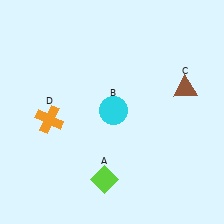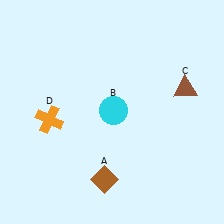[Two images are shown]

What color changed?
The diamond (A) changed from lime in Image 1 to brown in Image 2.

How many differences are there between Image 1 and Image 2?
There is 1 difference between the two images.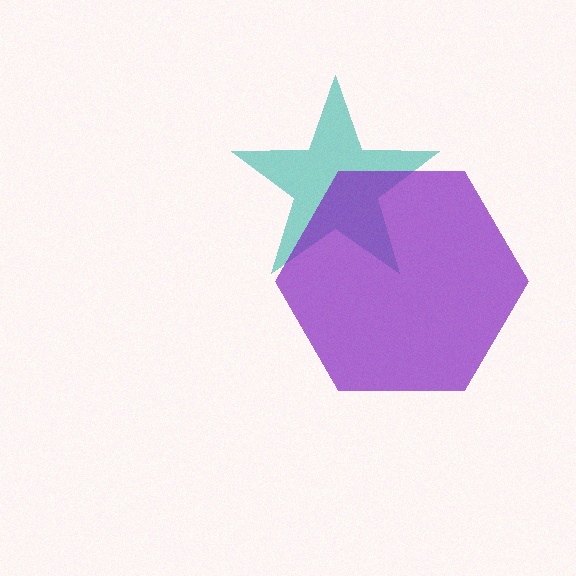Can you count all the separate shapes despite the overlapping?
Yes, there are 2 separate shapes.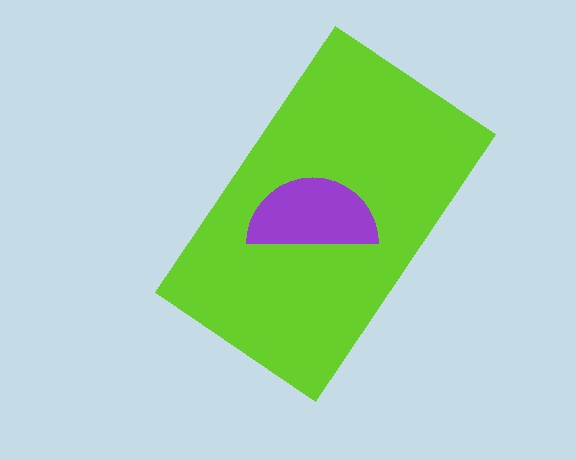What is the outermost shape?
The lime rectangle.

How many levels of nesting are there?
2.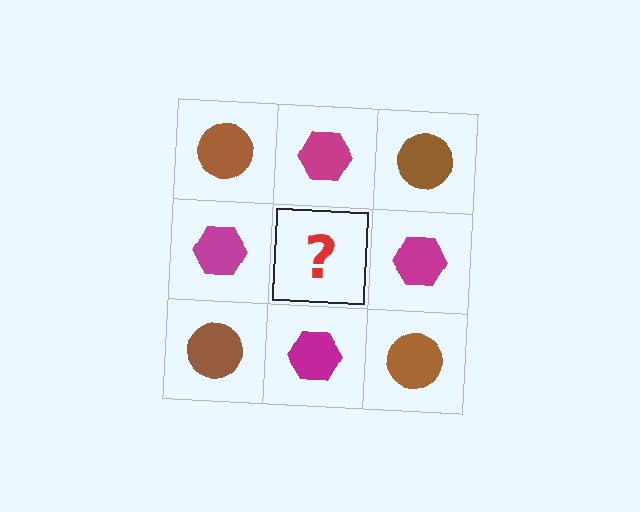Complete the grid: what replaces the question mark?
The question mark should be replaced with a brown circle.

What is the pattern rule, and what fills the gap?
The rule is that it alternates brown circle and magenta hexagon in a checkerboard pattern. The gap should be filled with a brown circle.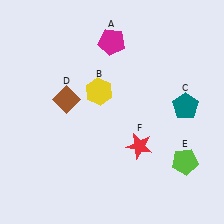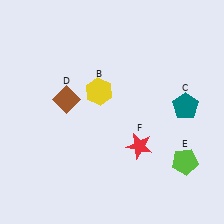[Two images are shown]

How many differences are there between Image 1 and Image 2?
There is 1 difference between the two images.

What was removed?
The magenta pentagon (A) was removed in Image 2.